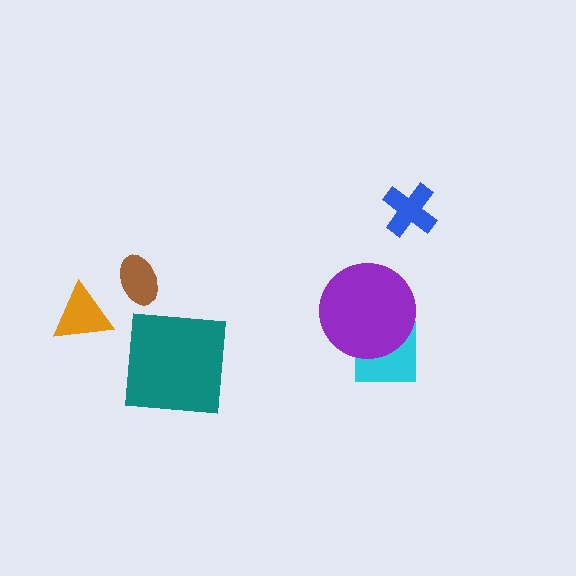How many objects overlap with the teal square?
0 objects overlap with the teal square.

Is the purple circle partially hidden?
No, no other shape covers it.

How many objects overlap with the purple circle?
1 object overlaps with the purple circle.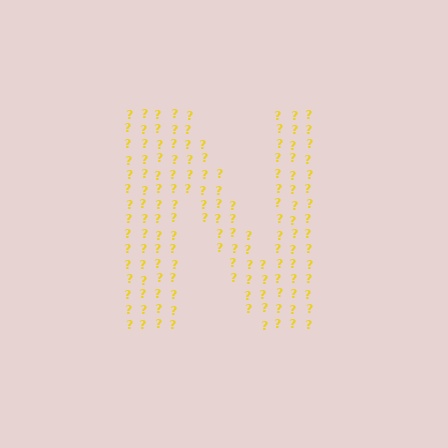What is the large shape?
The large shape is the letter N.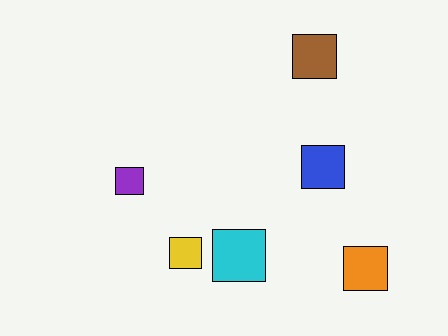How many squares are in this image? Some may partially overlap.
There are 6 squares.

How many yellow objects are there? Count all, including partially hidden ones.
There is 1 yellow object.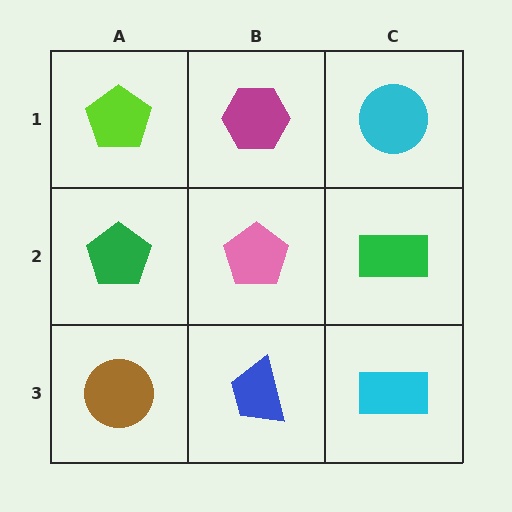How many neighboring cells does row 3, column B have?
3.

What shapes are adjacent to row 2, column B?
A magenta hexagon (row 1, column B), a blue trapezoid (row 3, column B), a green pentagon (row 2, column A), a green rectangle (row 2, column C).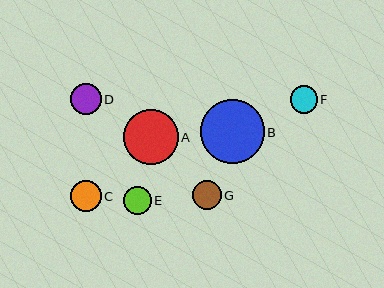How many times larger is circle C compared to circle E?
Circle C is approximately 1.1 times the size of circle E.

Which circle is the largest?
Circle B is the largest with a size of approximately 64 pixels.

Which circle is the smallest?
Circle F is the smallest with a size of approximately 27 pixels.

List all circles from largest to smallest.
From largest to smallest: B, A, D, C, G, E, F.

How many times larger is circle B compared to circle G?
Circle B is approximately 2.2 times the size of circle G.